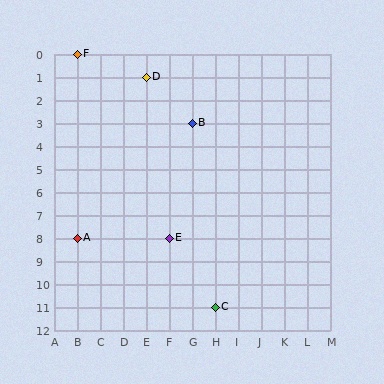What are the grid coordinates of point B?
Point B is at grid coordinates (G, 3).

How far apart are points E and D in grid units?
Points E and D are 1 column and 7 rows apart (about 7.1 grid units diagonally).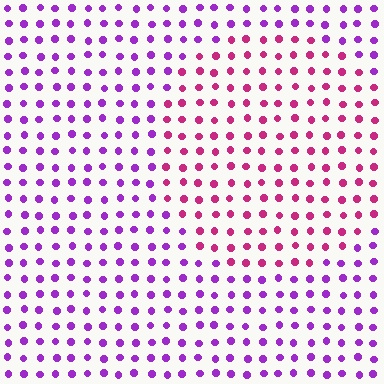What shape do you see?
I see a circle.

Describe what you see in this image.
The image is filled with small purple elements in a uniform arrangement. A circle-shaped region is visible where the elements are tinted to a slightly different hue, forming a subtle color boundary.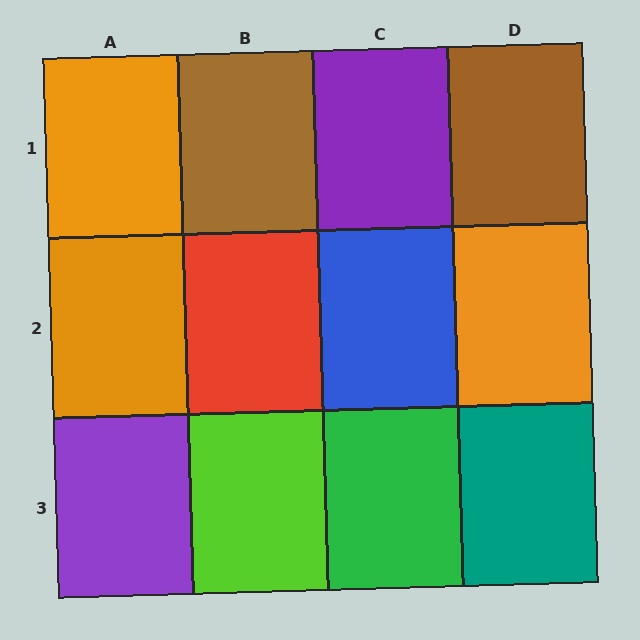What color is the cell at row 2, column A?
Orange.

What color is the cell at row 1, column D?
Brown.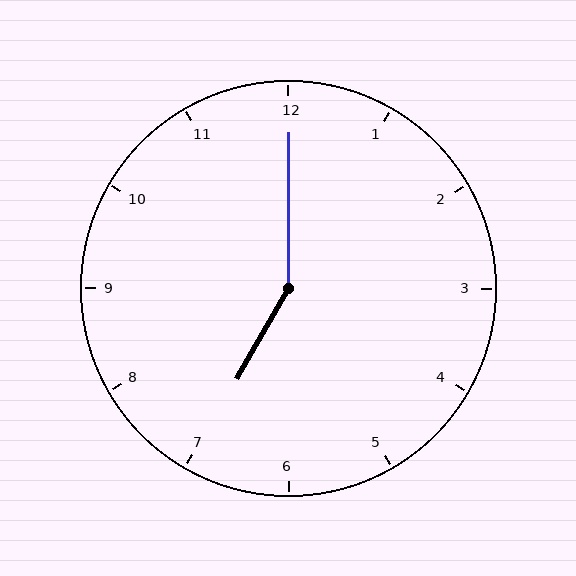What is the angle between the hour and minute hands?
Approximately 150 degrees.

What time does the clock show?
7:00.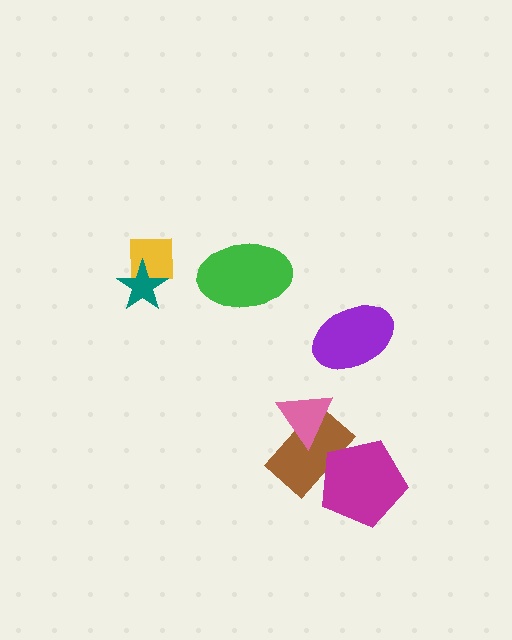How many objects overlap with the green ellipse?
0 objects overlap with the green ellipse.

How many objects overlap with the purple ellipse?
0 objects overlap with the purple ellipse.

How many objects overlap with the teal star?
1 object overlaps with the teal star.